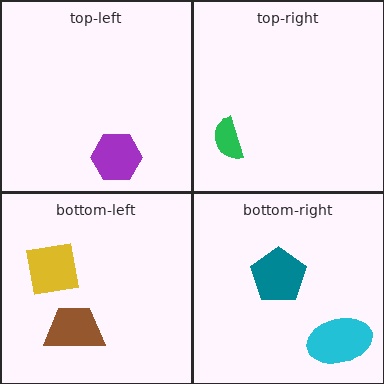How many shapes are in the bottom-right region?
2.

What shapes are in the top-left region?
The purple hexagon.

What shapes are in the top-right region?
The green semicircle.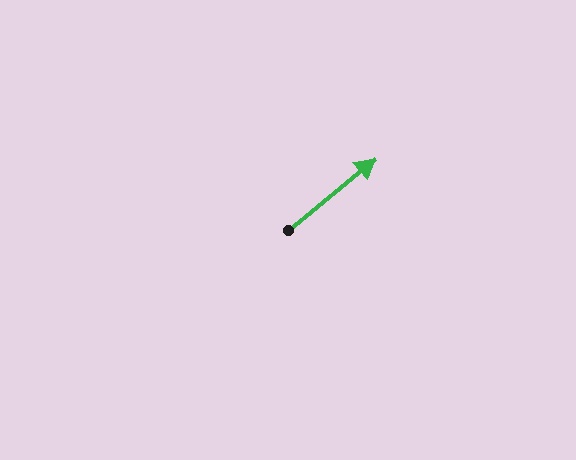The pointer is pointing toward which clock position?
Roughly 2 o'clock.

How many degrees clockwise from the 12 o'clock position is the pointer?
Approximately 51 degrees.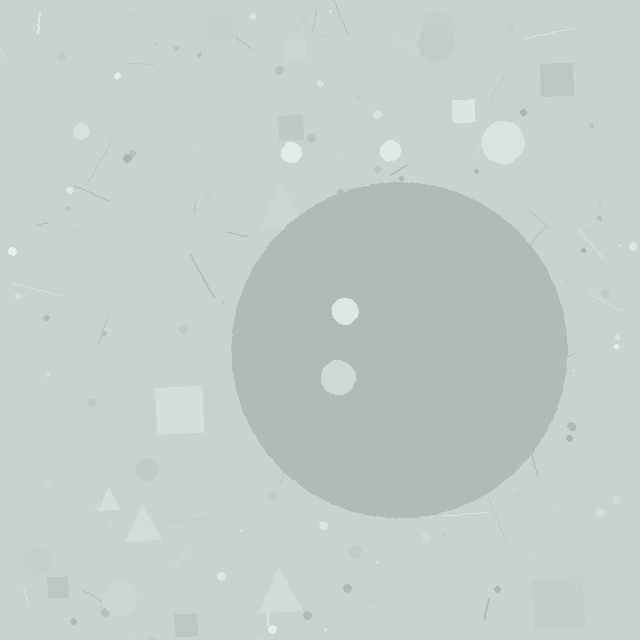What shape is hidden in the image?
A circle is hidden in the image.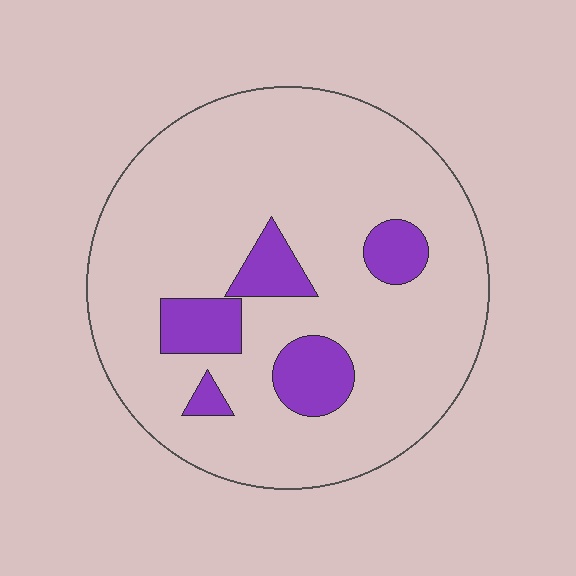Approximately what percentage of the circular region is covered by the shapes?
Approximately 15%.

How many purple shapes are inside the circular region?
5.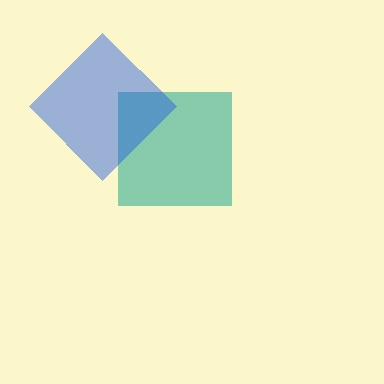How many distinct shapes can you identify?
There are 2 distinct shapes: a teal square, a blue diamond.